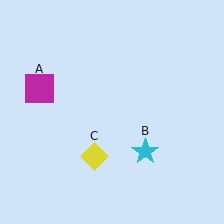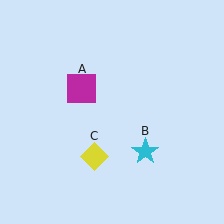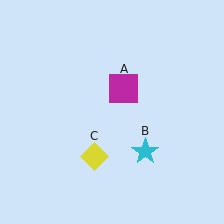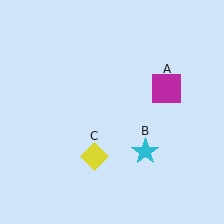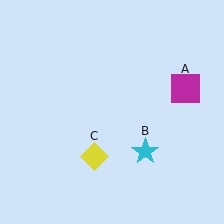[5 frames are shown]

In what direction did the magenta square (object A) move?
The magenta square (object A) moved right.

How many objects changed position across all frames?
1 object changed position: magenta square (object A).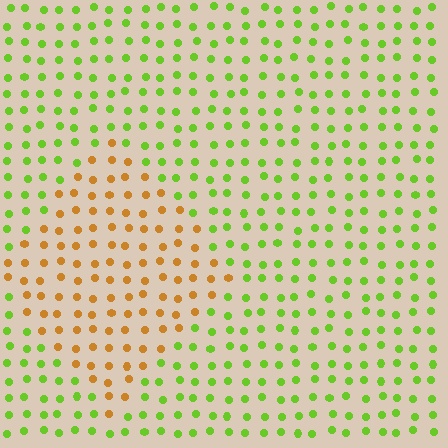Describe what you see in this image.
The image is filled with small lime elements in a uniform arrangement. A diamond-shaped region is visible where the elements are tinted to a slightly different hue, forming a subtle color boundary.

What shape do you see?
I see a diamond.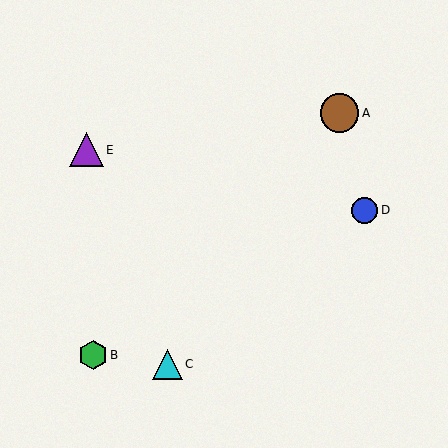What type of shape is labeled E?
Shape E is a purple triangle.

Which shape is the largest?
The brown circle (labeled A) is the largest.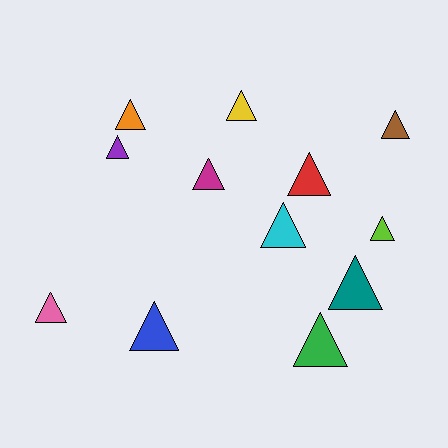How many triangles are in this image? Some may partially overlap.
There are 12 triangles.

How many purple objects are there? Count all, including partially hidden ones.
There is 1 purple object.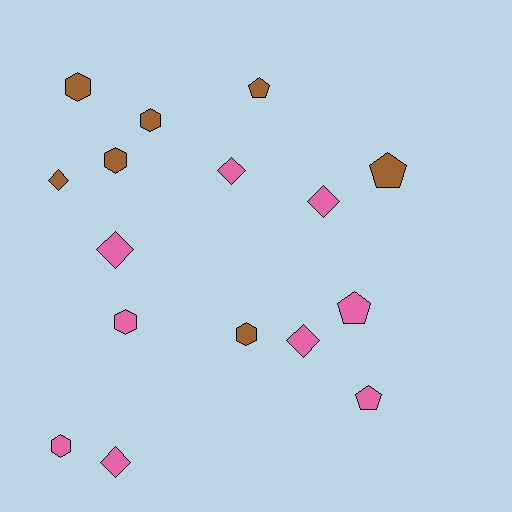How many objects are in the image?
There are 16 objects.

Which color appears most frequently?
Pink, with 9 objects.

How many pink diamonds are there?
There are 5 pink diamonds.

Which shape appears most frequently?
Hexagon, with 6 objects.